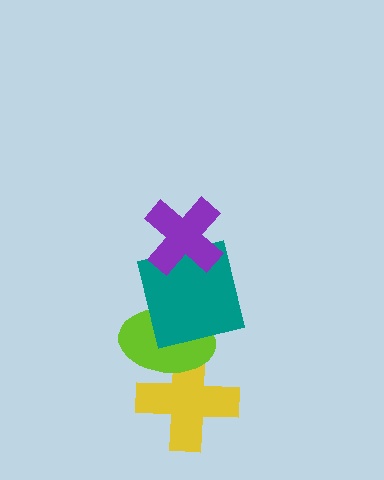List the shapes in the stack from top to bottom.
From top to bottom: the purple cross, the teal square, the lime ellipse, the yellow cross.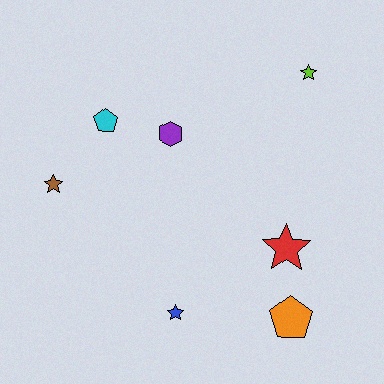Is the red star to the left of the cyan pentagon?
No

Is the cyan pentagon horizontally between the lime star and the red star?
No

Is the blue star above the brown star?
No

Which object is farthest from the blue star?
The lime star is farthest from the blue star.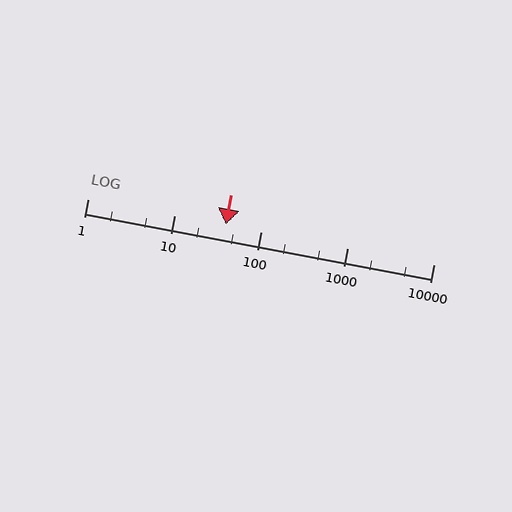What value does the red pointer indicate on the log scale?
The pointer indicates approximately 39.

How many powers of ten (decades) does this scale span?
The scale spans 4 decades, from 1 to 10000.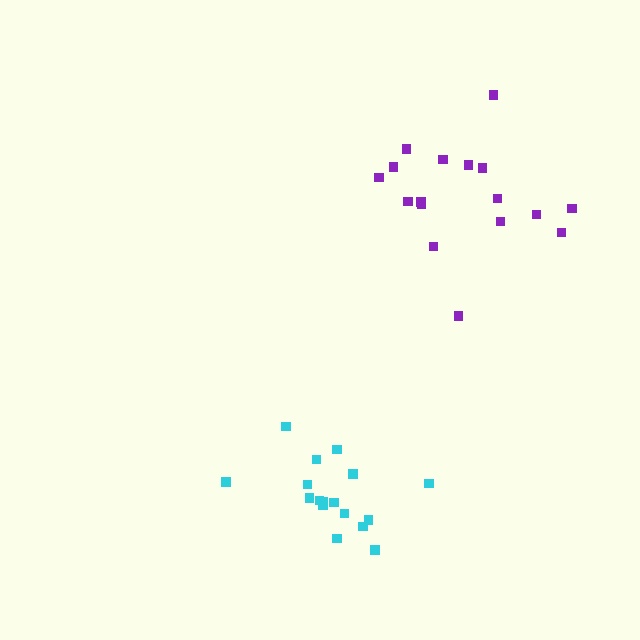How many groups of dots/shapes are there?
There are 2 groups.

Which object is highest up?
The purple cluster is topmost.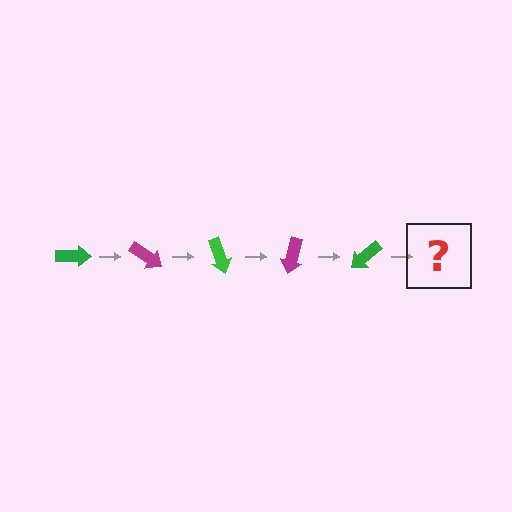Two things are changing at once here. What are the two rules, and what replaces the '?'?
The two rules are that it rotates 35 degrees each step and the color cycles through green and magenta. The '?' should be a magenta arrow, rotated 175 degrees from the start.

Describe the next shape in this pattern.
It should be a magenta arrow, rotated 175 degrees from the start.